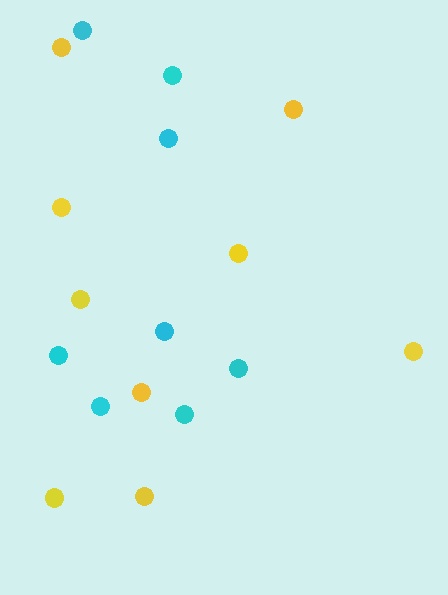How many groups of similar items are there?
There are 2 groups: one group of cyan circles (8) and one group of yellow circles (9).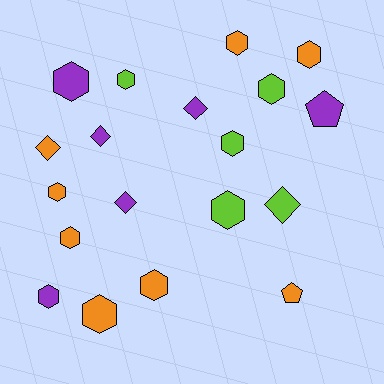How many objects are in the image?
There are 19 objects.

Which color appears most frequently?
Orange, with 8 objects.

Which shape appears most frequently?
Hexagon, with 12 objects.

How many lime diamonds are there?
There is 1 lime diamond.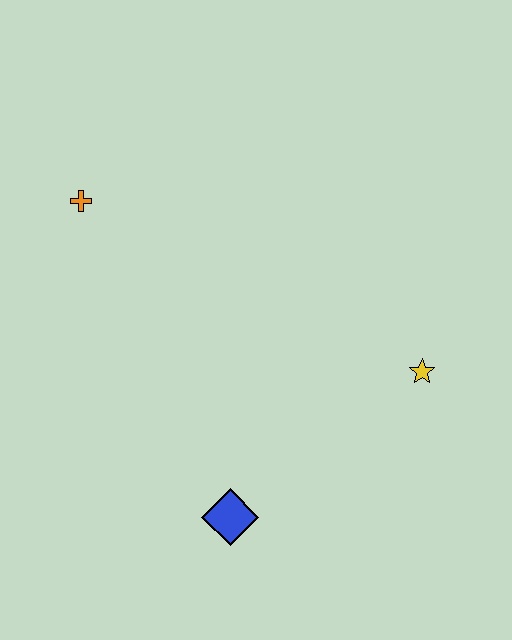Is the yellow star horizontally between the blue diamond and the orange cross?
No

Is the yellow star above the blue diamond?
Yes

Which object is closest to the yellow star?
The blue diamond is closest to the yellow star.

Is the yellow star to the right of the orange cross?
Yes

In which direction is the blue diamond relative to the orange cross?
The blue diamond is below the orange cross.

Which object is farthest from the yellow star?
The orange cross is farthest from the yellow star.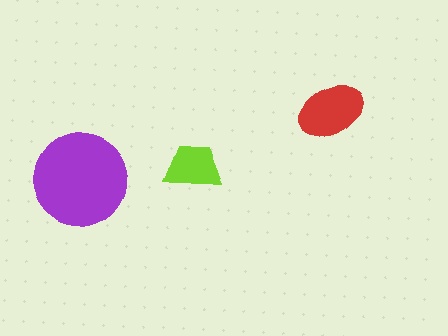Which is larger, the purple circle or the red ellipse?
The purple circle.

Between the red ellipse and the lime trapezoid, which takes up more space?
The red ellipse.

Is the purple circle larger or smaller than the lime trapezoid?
Larger.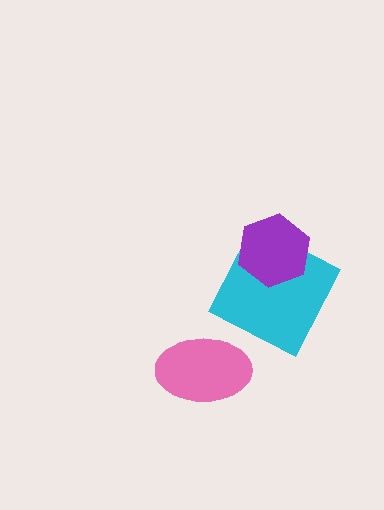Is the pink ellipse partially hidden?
No, no other shape covers it.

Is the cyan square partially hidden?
Yes, it is partially covered by another shape.